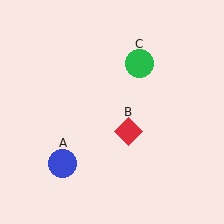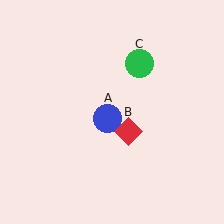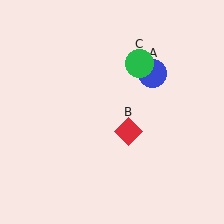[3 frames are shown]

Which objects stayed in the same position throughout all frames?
Red diamond (object B) and green circle (object C) remained stationary.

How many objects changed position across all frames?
1 object changed position: blue circle (object A).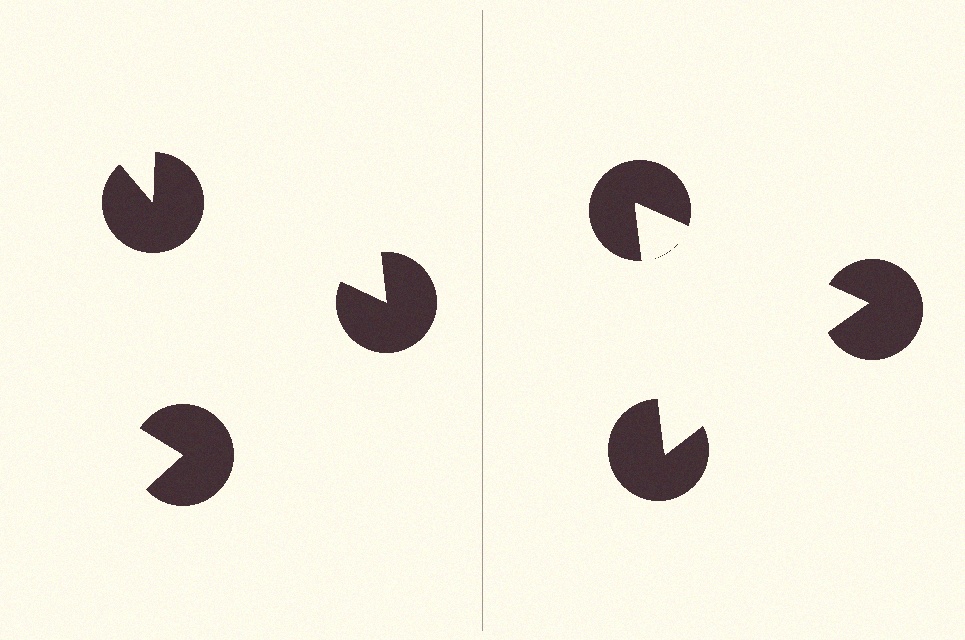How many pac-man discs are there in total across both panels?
6 — 3 on each side.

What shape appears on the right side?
An illusory triangle.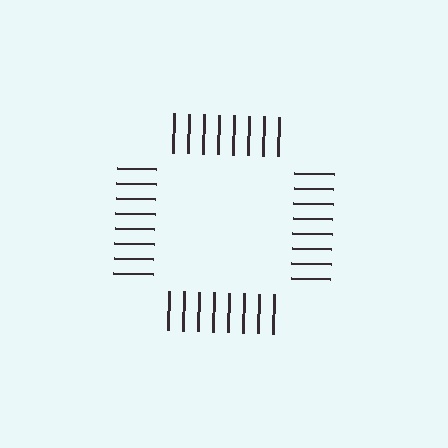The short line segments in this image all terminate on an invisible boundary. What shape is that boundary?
An illusory square — the line segments terminate on its edges but no continuous stroke is drawn.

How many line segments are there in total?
32 — 8 along each of the 4 edges.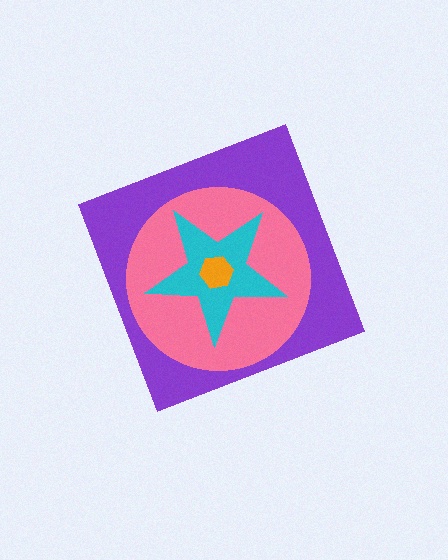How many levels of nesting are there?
4.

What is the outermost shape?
The purple diamond.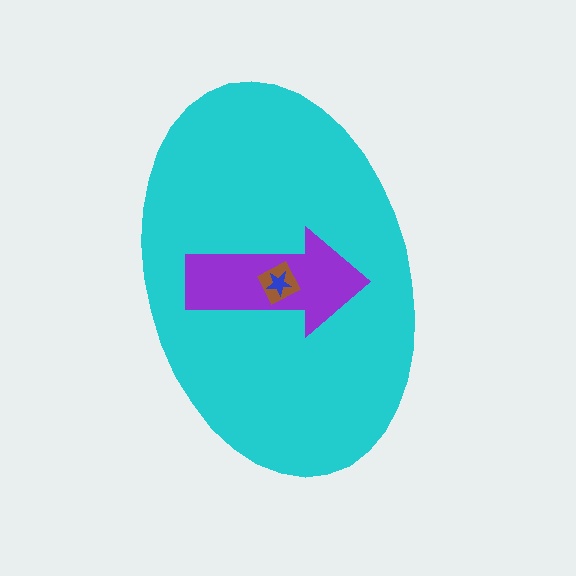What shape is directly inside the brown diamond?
The blue star.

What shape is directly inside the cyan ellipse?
The purple arrow.